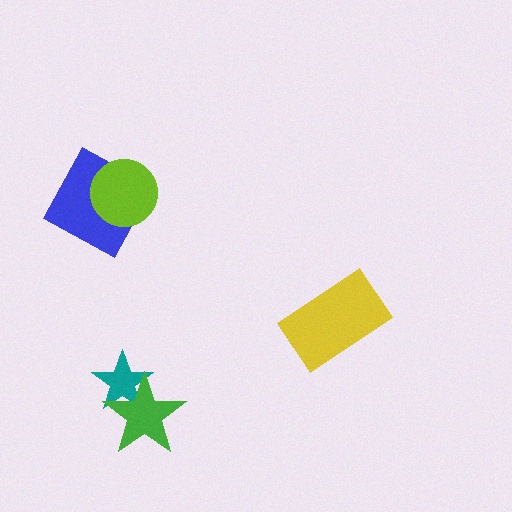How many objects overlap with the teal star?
1 object overlaps with the teal star.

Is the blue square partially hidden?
Yes, it is partially covered by another shape.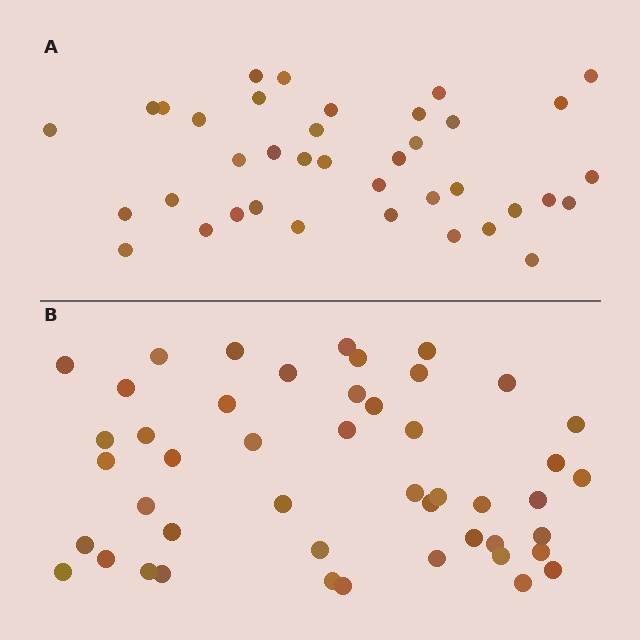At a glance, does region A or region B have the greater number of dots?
Region B (the bottom region) has more dots.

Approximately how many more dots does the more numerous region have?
Region B has roughly 8 or so more dots than region A.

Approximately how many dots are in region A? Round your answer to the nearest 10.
About 40 dots. (The exact count is 38, which rounds to 40.)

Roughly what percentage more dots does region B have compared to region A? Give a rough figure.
About 25% more.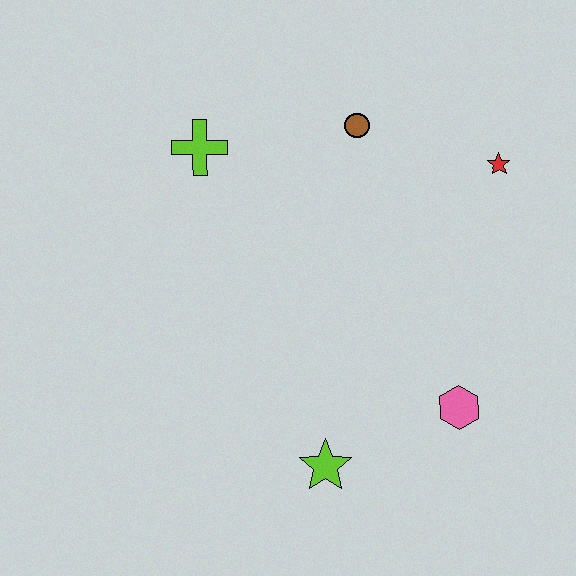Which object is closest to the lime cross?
The brown circle is closest to the lime cross.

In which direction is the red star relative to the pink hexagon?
The red star is above the pink hexagon.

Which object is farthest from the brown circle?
The lime star is farthest from the brown circle.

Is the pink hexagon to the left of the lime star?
No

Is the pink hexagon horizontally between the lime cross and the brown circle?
No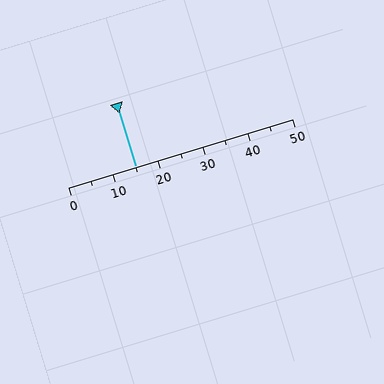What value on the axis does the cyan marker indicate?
The marker indicates approximately 15.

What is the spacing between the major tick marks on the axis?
The major ticks are spaced 10 apart.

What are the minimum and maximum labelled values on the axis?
The axis runs from 0 to 50.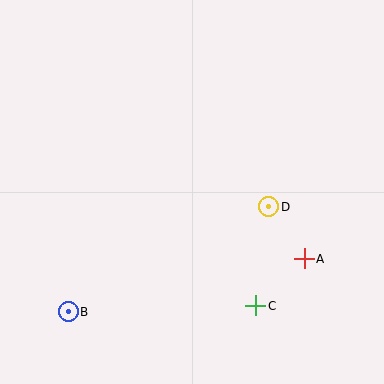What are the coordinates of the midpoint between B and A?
The midpoint between B and A is at (186, 285).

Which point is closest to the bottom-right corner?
Point A is closest to the bottom-right corner.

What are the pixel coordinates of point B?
Point B is at (68, 312).